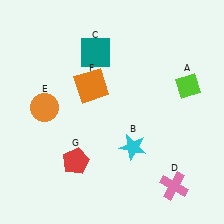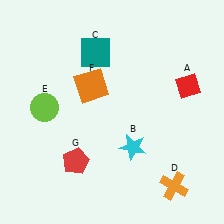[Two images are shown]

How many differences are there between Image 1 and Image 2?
There are 3 differences between the two images.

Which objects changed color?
A changed from lime to red. D changed from pink to orange. E changed from orange to lime.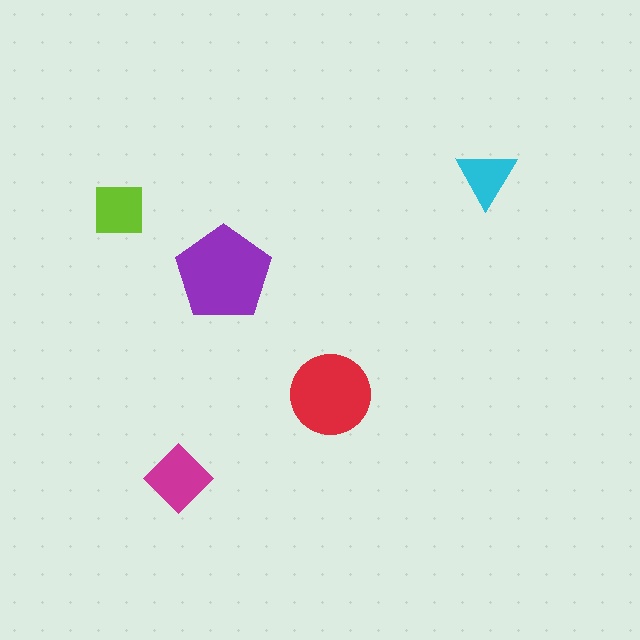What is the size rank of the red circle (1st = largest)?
2nd.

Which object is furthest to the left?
The lime square is leftmost.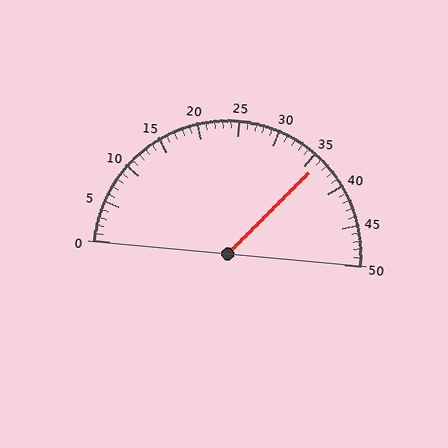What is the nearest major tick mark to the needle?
The nearest major tick mark is 35.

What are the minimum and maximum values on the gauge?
The gauge ranges from 0 to 50.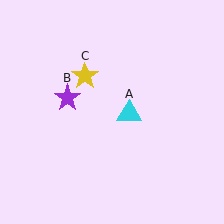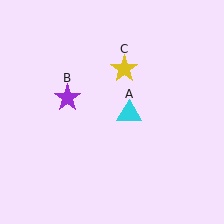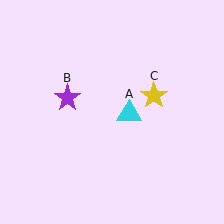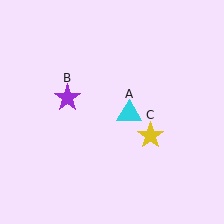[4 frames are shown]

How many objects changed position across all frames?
1 object changed position: yellow star (object C).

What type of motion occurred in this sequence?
The yellow star (object C) rotated clockwise around the center of the scene.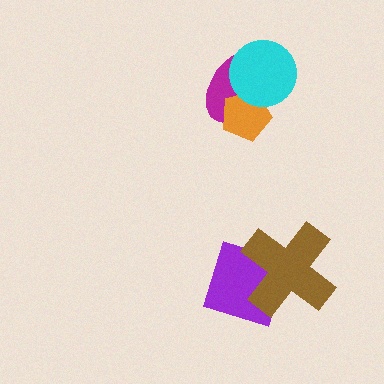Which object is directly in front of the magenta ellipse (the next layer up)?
The orange pentagon is directly in front of the magenta ellipse.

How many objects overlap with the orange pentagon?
2 objects overlap with the orange pentagon.